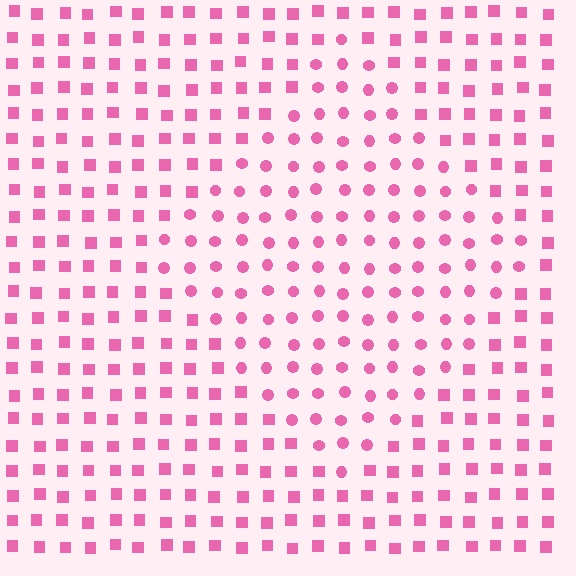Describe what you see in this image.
The image is filled with small pink elements arranged in a uniform grid. A diamond-shaped region contains circles, while the surrounding area contains squares. The boundary is defined purely by the change in element shape.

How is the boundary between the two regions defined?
The boundary is defined by a change in element shape: circles inside vs. squares outside. All elements share the same color and spacing.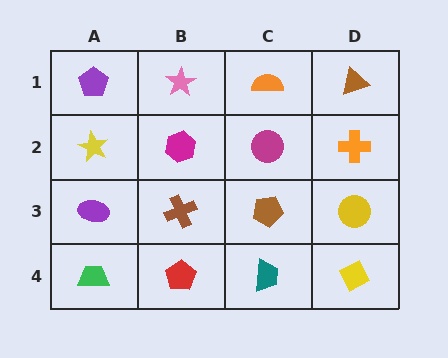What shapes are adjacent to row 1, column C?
A magenta circle (row 2, column C), a pink star (row 1, column B), a brown triangle (row 1, column D).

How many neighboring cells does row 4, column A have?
2.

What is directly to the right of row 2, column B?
A magenta circle.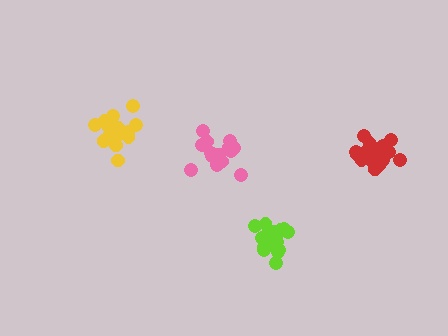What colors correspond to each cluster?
The clusters are colored: lime, pink, red, yellow.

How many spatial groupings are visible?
There are 4 spatial groupings.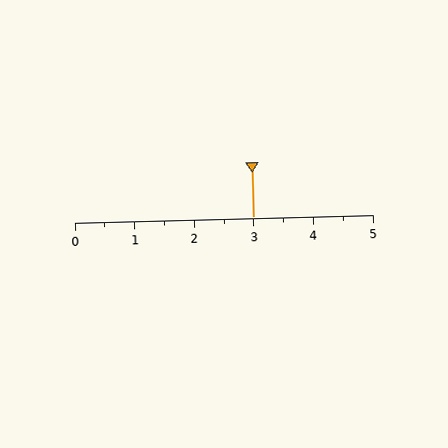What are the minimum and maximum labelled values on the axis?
The axis runs from 0 to 5.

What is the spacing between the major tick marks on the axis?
The major ticks are spaced 1 apart.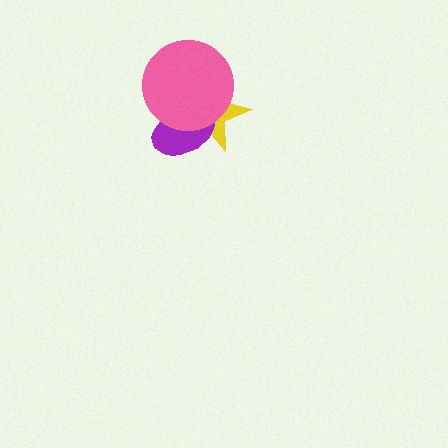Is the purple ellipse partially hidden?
Yes, it is partially covered by another shape.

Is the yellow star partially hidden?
Yes, it is partially covered by another shape.